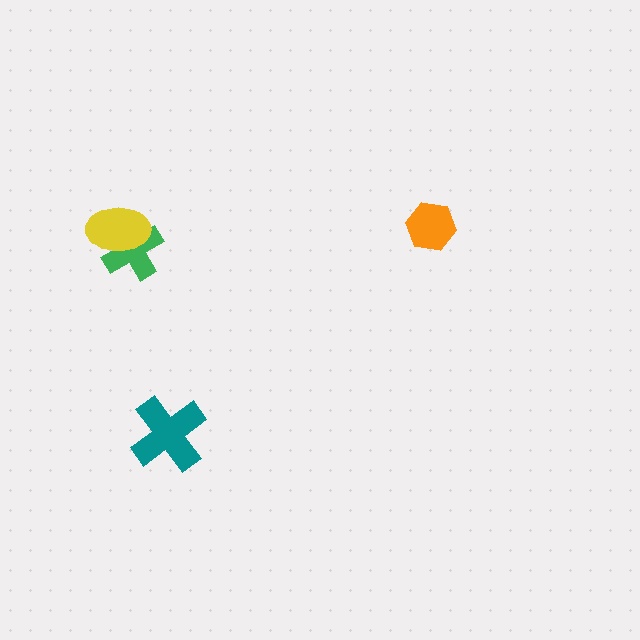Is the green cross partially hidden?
Yes, it is partially covered by another shape.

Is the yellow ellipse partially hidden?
No, no other shape covers it.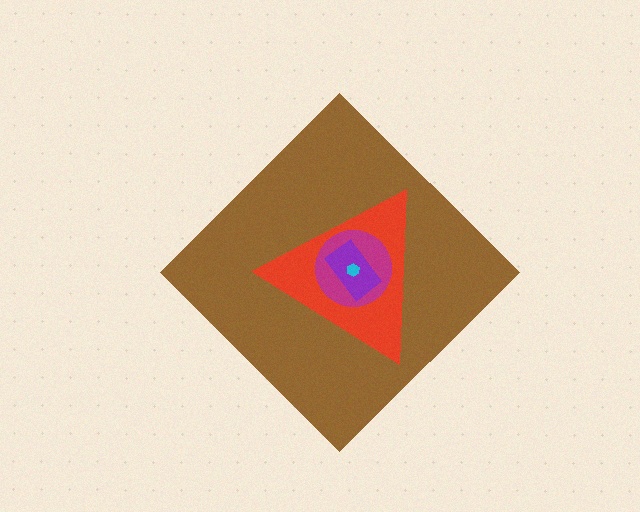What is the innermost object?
The cyan hexagon.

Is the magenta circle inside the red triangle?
Yes.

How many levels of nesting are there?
5.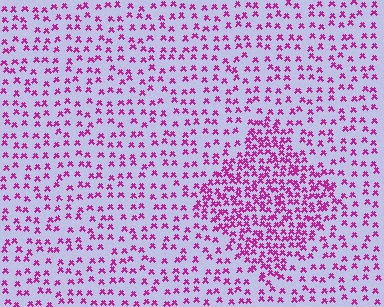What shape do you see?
I see a diamond.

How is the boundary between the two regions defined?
The boundary is defined by a change in element density (approximately 2.2x ratio). All elements are the same color, size, and shape.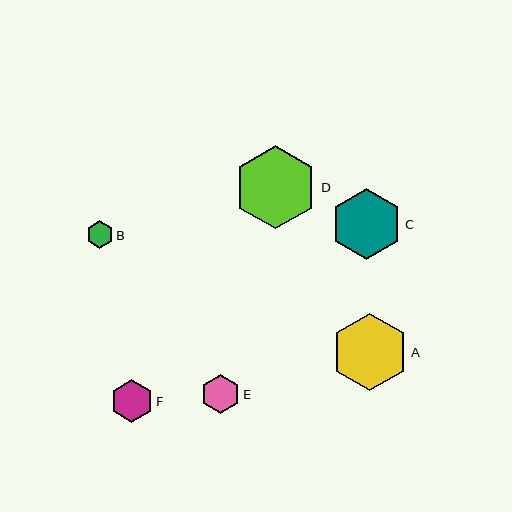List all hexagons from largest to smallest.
From largest to smallest: D, A, C, F, E, B.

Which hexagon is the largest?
Hexagon D is the largest with a size of approximately 84 pixels.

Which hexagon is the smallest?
Hexagon B is the smallest with a size of approximately 27 pixels.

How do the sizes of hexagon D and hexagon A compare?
Hexagon D and hexagon A are approximately the same size.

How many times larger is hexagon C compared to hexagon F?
Hexagon C is approximately 1.7 times the size of hexagon F.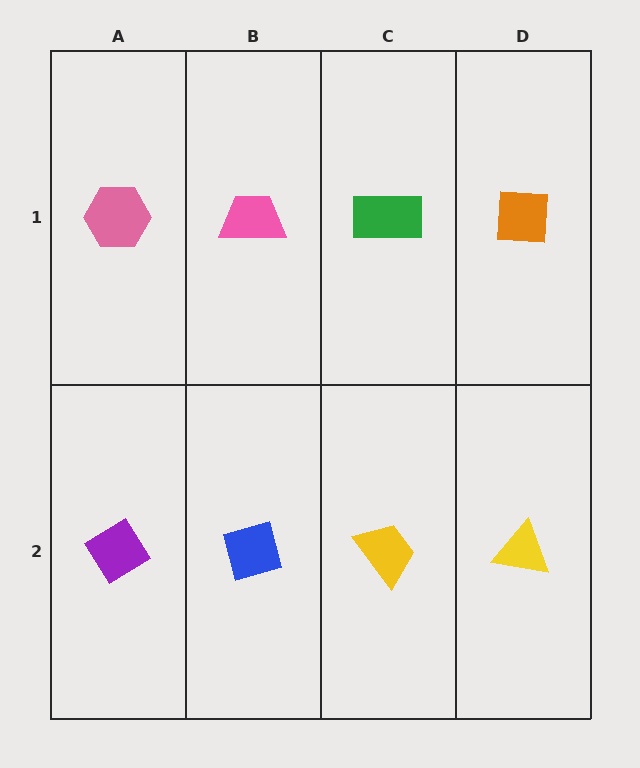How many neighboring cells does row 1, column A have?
2.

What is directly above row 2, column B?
A pink trapezoid.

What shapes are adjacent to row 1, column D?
A yellow triangle (row 2, column D), a green rectangle (row 1, column C).